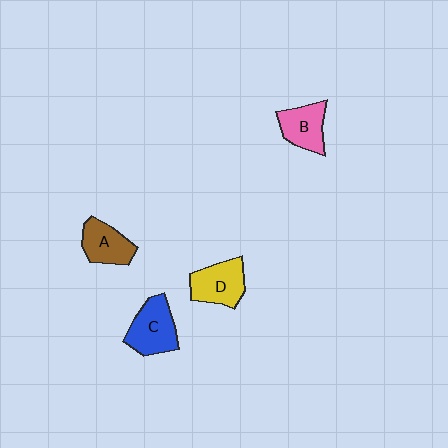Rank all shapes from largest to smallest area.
From largest to smallest: C (blue), D (yellow), A (brown), B (pink).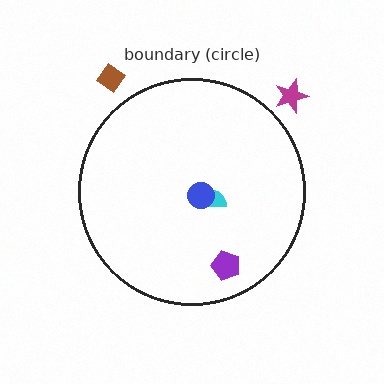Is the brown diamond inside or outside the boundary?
Outside.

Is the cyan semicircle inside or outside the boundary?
Inside.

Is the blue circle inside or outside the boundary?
Inside.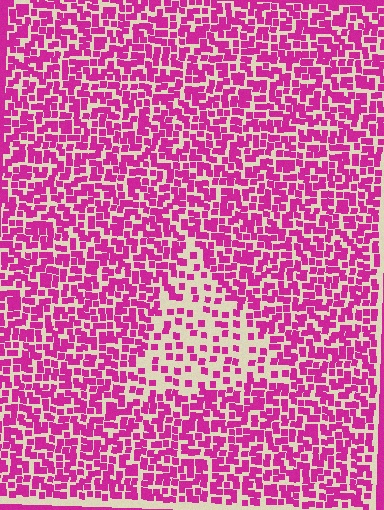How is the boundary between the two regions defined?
The boundary is defined by a change in element density (approximately 2.3x ratio). All elements are the same color, size, and shape.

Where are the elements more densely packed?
The elements are more densely packed outside the triangle boundary.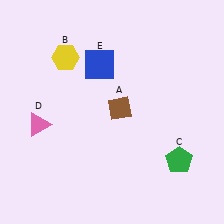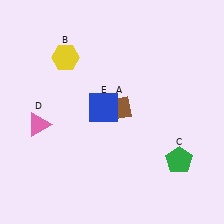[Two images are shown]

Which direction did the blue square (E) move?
The blue square (E) moved down.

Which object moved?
The blue square (E) moved down.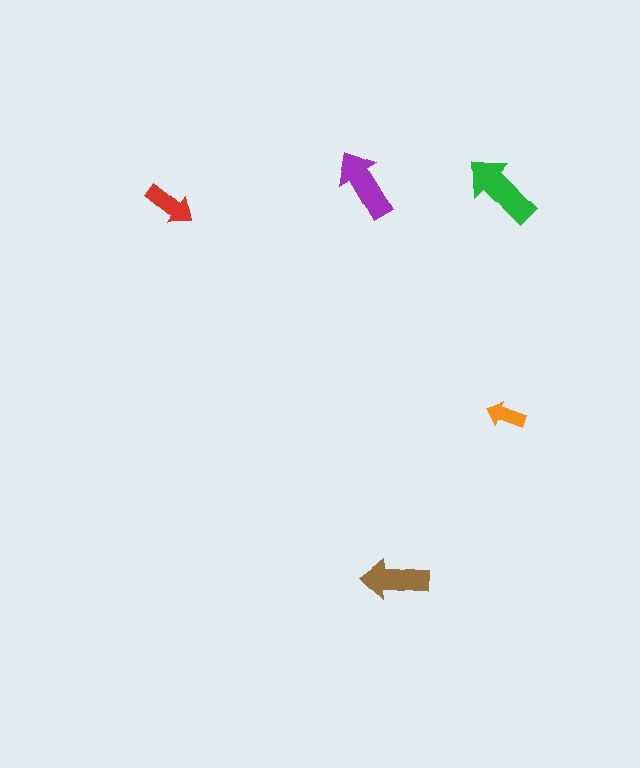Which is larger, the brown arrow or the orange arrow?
The brown one.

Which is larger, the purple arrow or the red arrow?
The purple one.